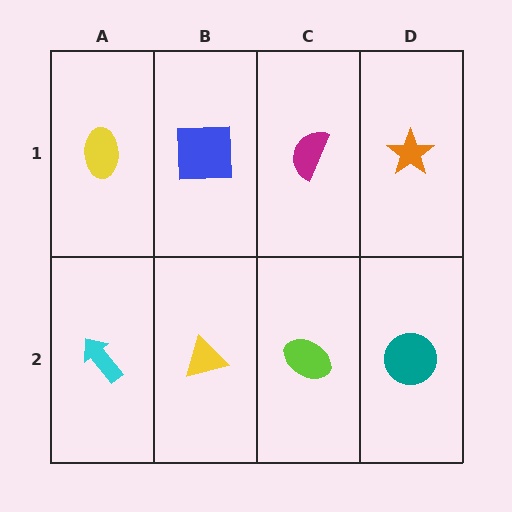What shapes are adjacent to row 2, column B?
A blue square (row 1, column B), a cyan arrow (row 2, column A), a lime ellipse (row 2, column C).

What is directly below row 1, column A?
A cyan arrow.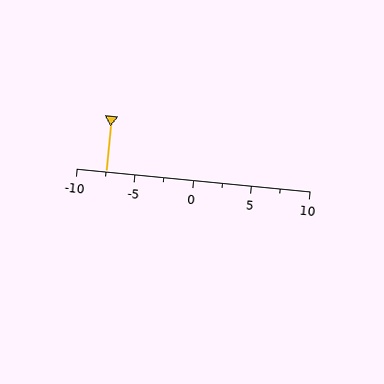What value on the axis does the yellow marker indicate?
The marker indicates approximately -7.5.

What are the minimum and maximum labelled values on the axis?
The axis runs from -10 to 10.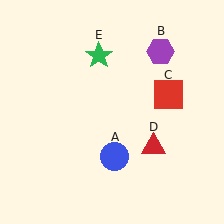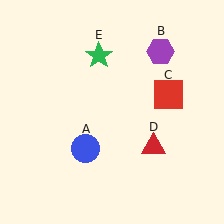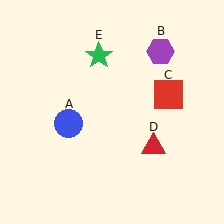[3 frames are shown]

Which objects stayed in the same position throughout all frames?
Purple hexagon (object B) and red square (object C) and red triangle (object D) and green star (object E) remained stationary.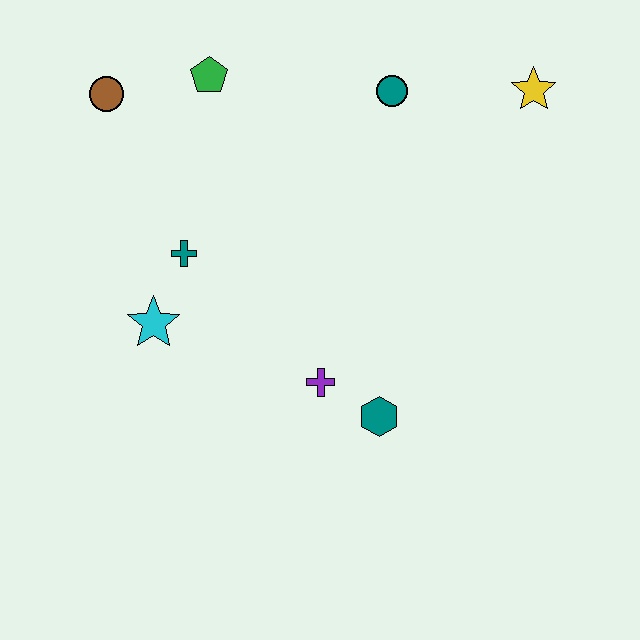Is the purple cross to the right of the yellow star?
No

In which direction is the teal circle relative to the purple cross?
The teal circle is above the purple cross.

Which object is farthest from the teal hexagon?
The brown circle is farthest from the teal hexagon.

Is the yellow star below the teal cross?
No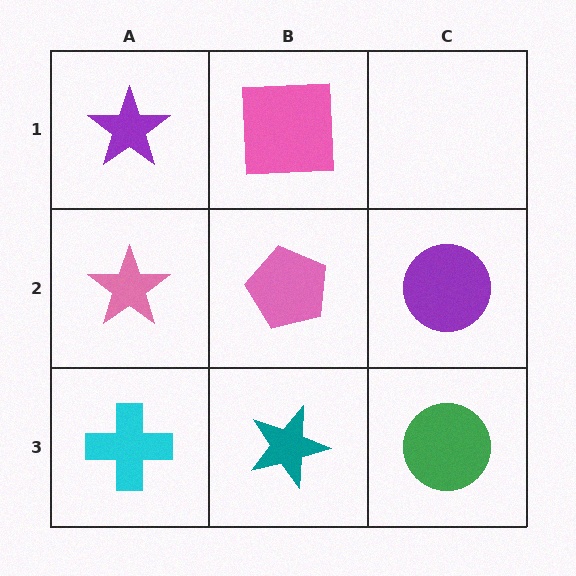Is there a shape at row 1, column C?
No, that cell is empty.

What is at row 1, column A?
A purple star.